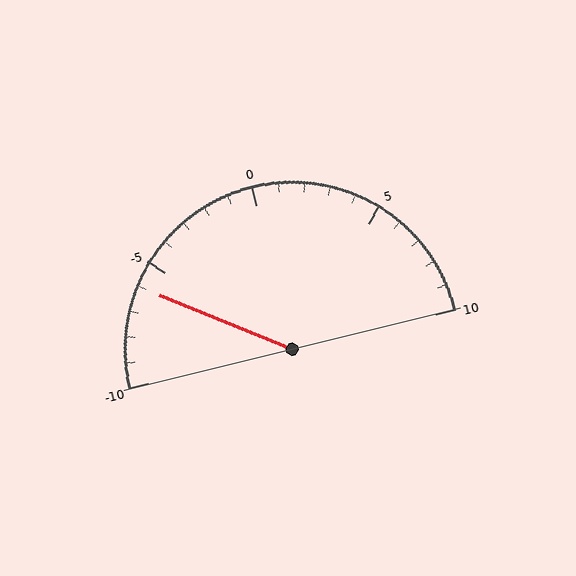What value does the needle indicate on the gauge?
The needle indicates approximately -6.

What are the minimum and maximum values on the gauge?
The gauge ranges from -10 to 10.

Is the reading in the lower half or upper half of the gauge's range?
The reading is in the lower half of the range (-10 to 10).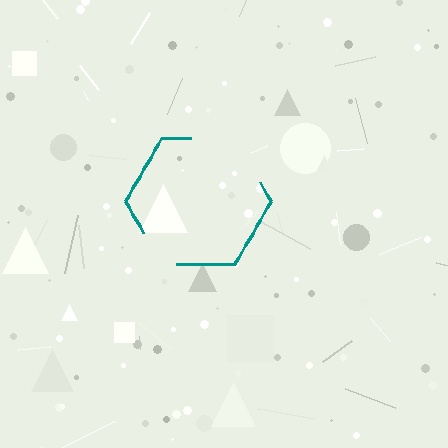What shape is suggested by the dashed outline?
The dashed outline suggests a hexagon.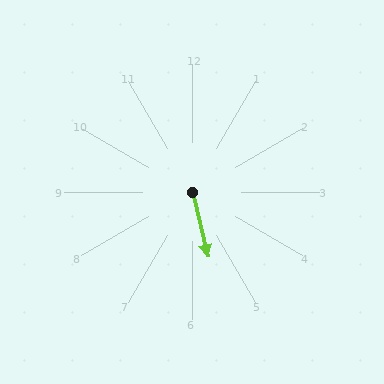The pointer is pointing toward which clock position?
Roughly 6 o'clock.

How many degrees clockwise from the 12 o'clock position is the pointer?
Approximately 167 degrees.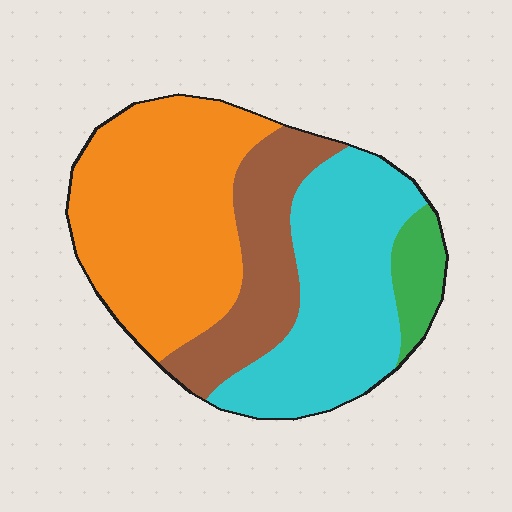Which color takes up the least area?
Green, at roughly 5%.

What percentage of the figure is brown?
Brown covers around 20% of the figure.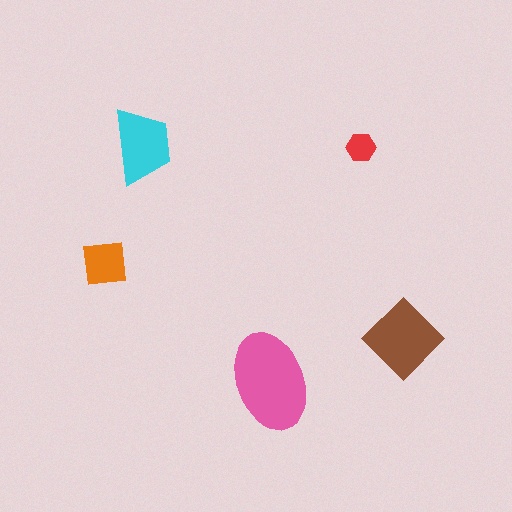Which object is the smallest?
The red hexagon.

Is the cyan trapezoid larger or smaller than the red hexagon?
Larger.